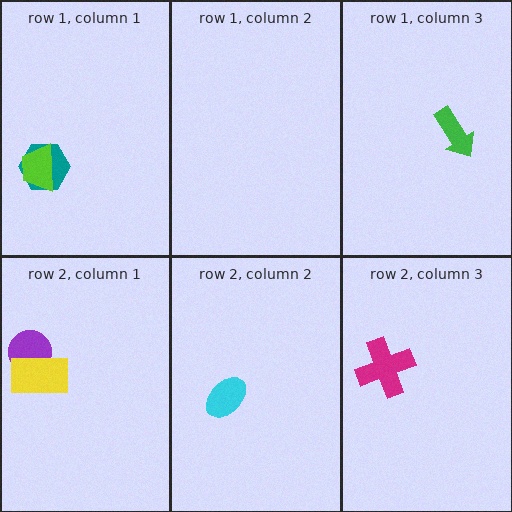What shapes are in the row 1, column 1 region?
The teal hexagon, the lime trapezoid.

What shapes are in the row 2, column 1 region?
The purple circle, the yellow rectangle.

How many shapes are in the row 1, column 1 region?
2.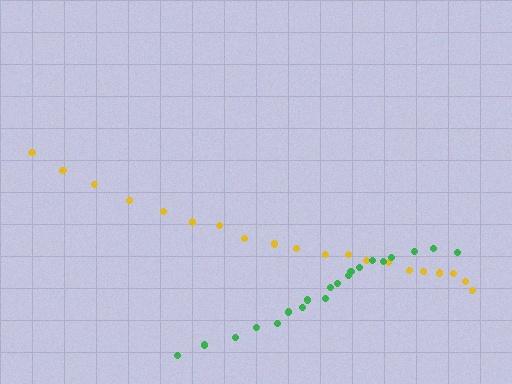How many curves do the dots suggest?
There are 2 distinct paths.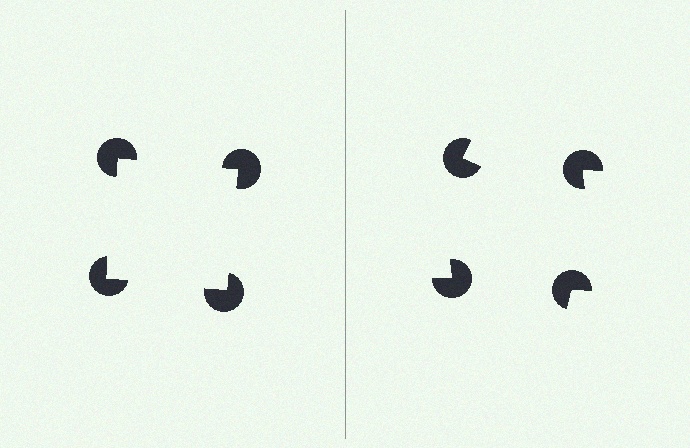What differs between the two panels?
The pac-man discs are positioned identically on both sides; only the wedge orientations differ. On the left they align to a square; on the right they are misaligned.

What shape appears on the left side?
An illusory square.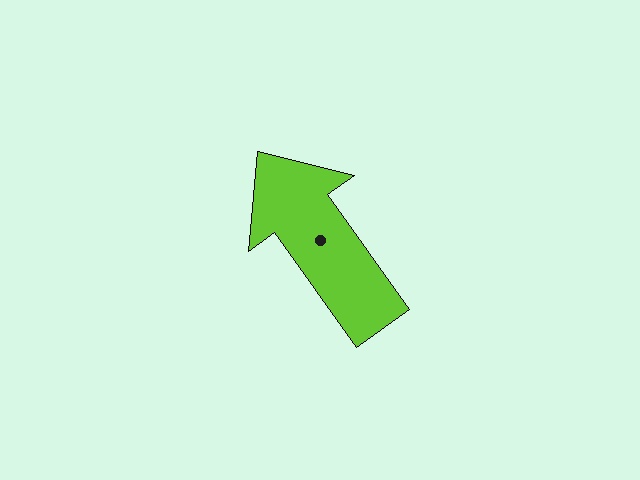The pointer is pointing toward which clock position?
Roughly 11 o'clock.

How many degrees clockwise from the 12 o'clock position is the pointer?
Approximately 325 degrees.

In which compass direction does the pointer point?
Northwest.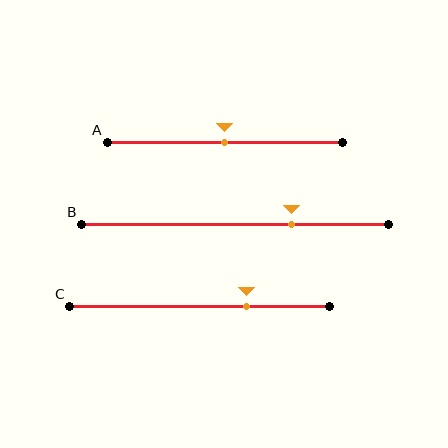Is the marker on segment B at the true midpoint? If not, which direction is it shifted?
No, the marker on segment B is shifted to the right by about 18% of the segment length.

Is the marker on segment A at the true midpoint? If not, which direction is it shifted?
Yes, the marker on segment A is at the true midpoint.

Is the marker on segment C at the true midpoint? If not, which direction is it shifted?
No, the marker on segment C is shifted to the right by about 18% of the segment length.